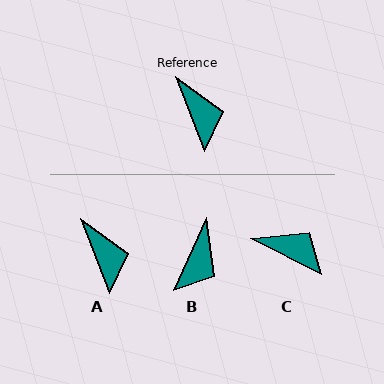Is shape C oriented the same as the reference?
No, it is off by about 42 degrees.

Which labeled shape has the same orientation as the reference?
A.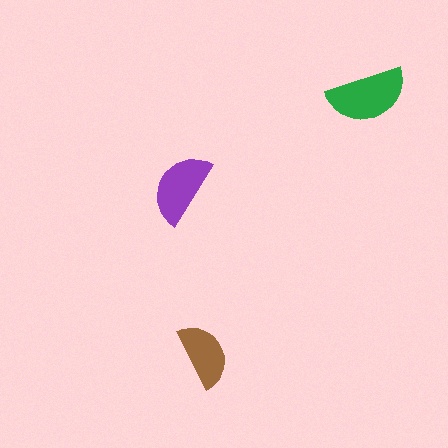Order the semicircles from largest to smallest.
the green one, the purple one, the brown one.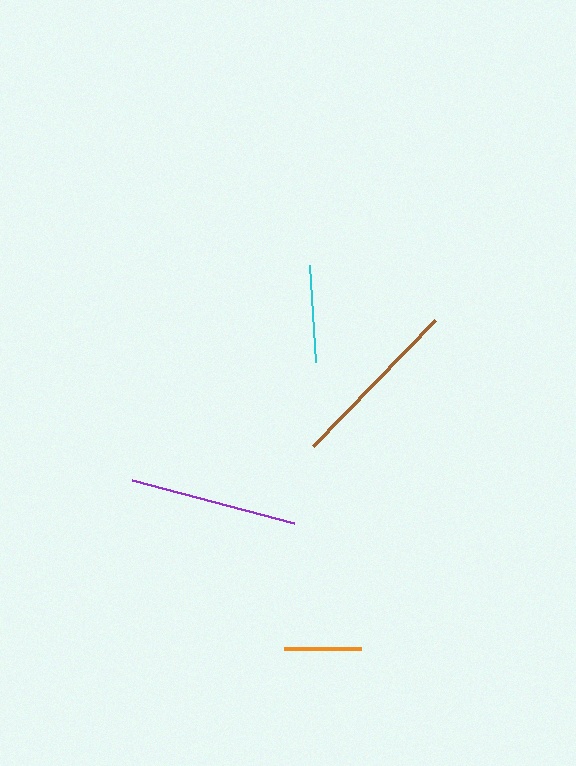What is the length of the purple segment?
The purple segment is approximately 168 pixels long.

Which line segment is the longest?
The brown line is the longest at approximately 175 pixels.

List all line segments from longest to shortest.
From longest to shortest: brown, purple, cyan, orange.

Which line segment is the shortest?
The orange line is the shortest at approximately 77 pixels.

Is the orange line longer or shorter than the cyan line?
The cyan line is longer than the orange line.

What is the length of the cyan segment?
The cyan segment is approximately 97 pixels long.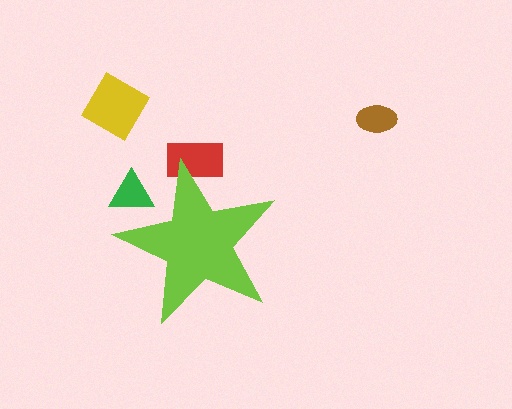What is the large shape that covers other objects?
A lime star.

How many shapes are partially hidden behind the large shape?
2 shapes are partially hidden.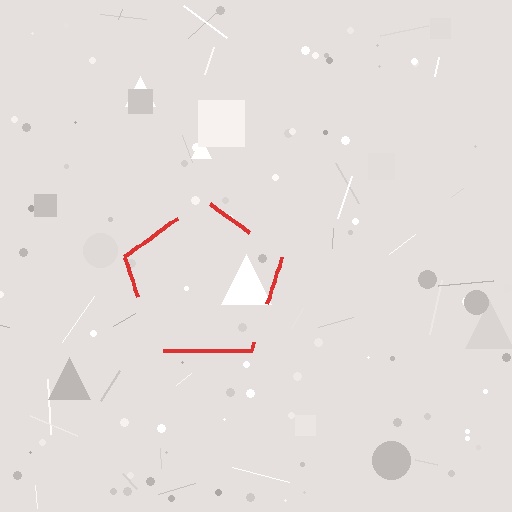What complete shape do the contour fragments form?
The contour fragments form a pentagon.